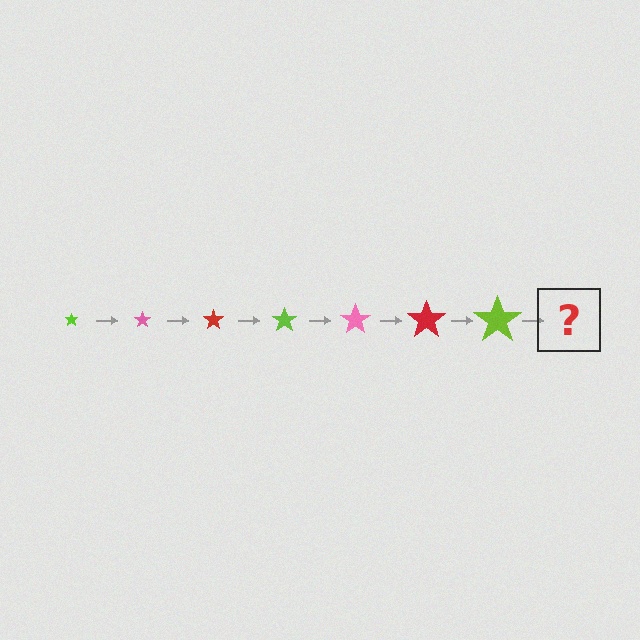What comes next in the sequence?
The next element should be a pink star, larger than the previous one.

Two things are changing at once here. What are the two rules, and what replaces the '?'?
The two rules are that the star grows larger each step and the color cycles through lime, pink, and red. The '?' should be a pink star, larger than the previous one.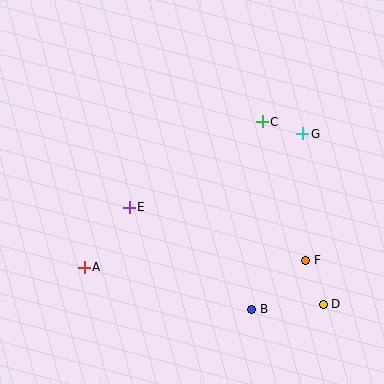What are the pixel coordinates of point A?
Point A is at (84, 267).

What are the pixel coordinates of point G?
Point G is at (303, 134).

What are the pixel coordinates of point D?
Point D is at (323, 304).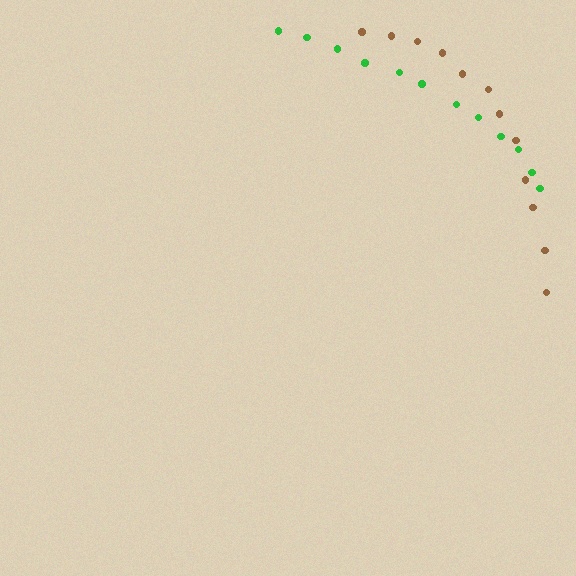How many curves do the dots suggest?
There are 2 distinct paths.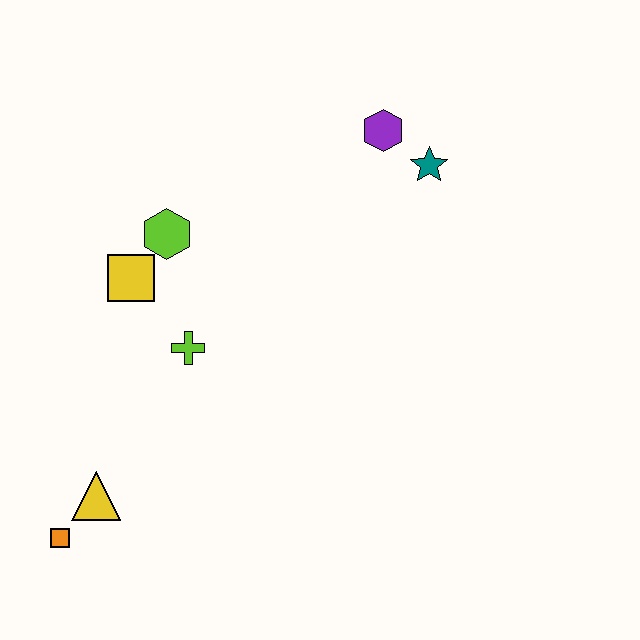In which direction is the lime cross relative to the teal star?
The lime cross is to the left of the teal star.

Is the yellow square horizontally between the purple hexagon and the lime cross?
No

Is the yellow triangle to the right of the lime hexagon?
No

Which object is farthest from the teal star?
The orange square is farthest from the teal star.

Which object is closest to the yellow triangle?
The orange square is closest to the yellow triangle.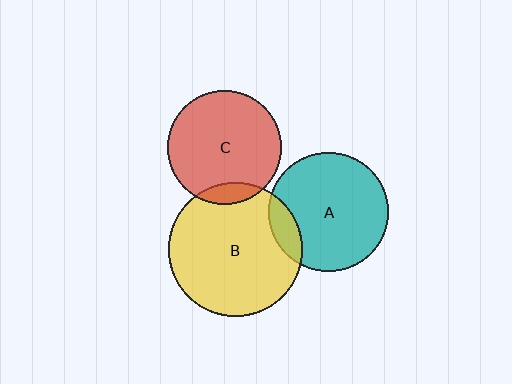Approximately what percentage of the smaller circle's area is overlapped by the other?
Approximately 10%.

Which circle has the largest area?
Circle B (yellow).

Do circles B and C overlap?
Yes.